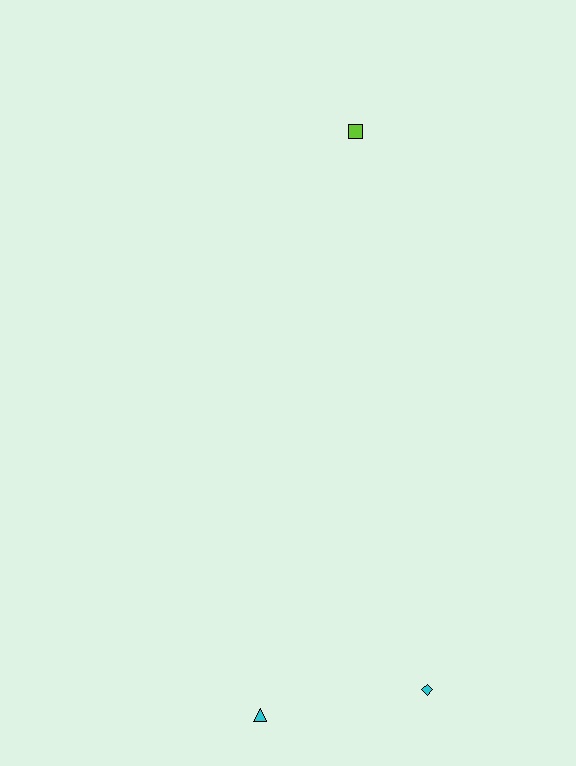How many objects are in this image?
There are 3 objects.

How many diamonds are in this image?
There is 1 diamond.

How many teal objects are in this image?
There are no teal objects.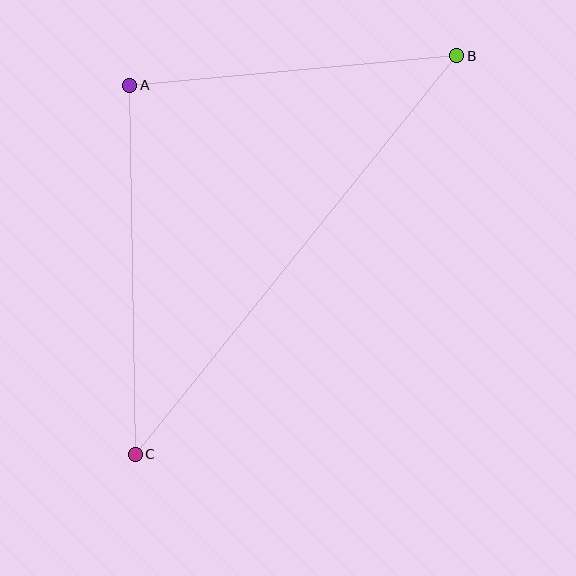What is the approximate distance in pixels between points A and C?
The distance between A and C is approximately 369 pixels.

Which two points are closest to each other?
Points A and B are closest to each other.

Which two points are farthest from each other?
Points B and C are farthest from each other.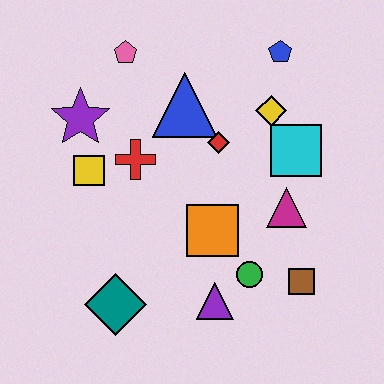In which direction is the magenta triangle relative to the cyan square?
The magenta triangle is below the cyan square.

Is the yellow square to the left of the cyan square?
Yes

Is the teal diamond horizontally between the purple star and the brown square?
Yes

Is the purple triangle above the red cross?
No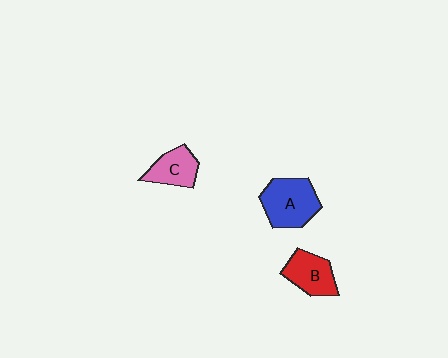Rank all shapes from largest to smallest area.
From largest to smallest: A (blue), B (red), C (pink).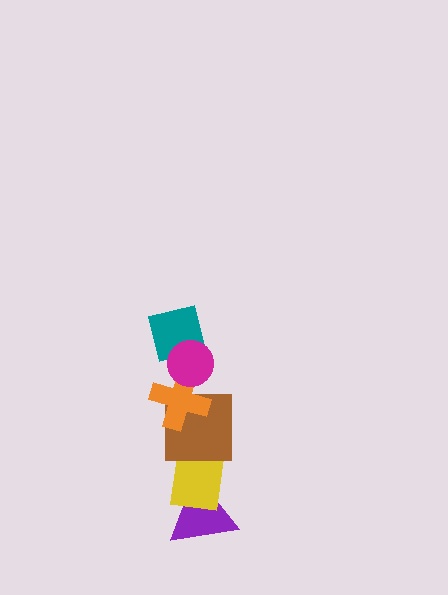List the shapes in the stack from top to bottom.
From top to bottom: the magenta circle, the teal square, the orange cross, the brown square, the yellow rectangle, the purple triangle.